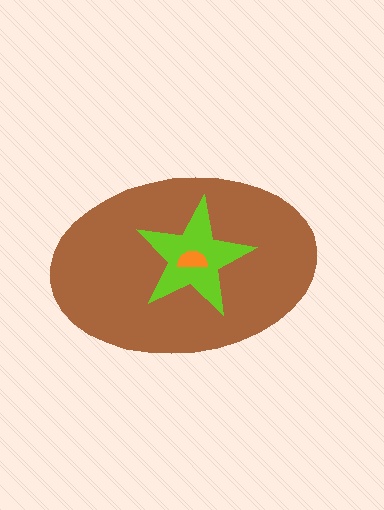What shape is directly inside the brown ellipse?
The lime star.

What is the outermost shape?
The brown ellipse.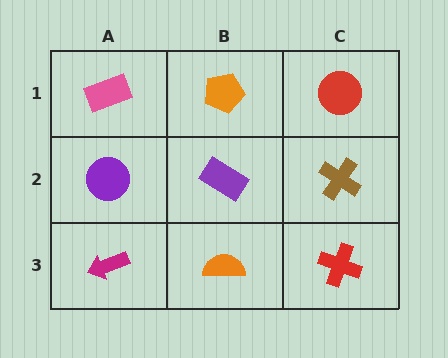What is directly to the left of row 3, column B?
A magenta arrow.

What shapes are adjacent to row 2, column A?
A pink rectangle (row 1, column A), a magenta arrow (row 3, column A), a purple rectangle (row 2, column B).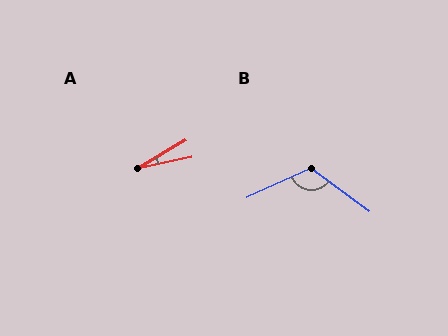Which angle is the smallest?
A, at approximately 19 degrees.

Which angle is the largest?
B, at approximately 119 degrees.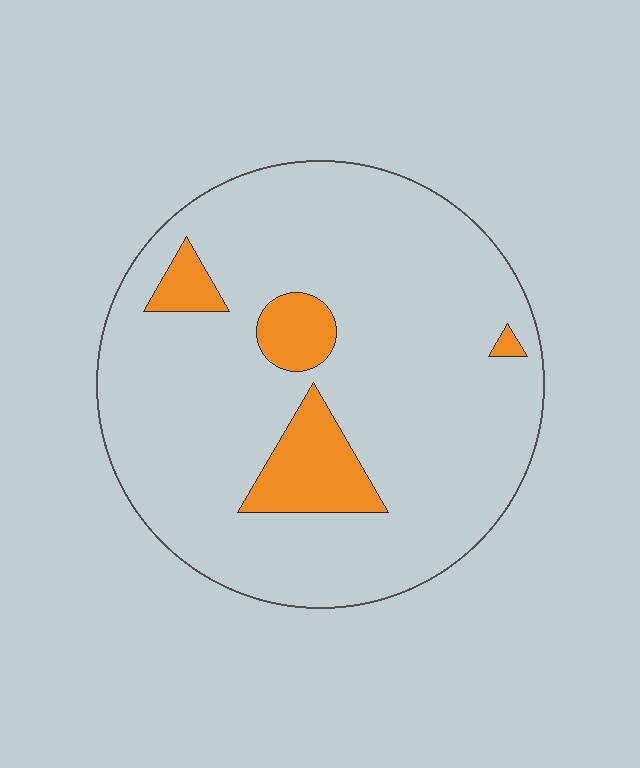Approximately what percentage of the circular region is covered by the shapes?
Approximately 10%.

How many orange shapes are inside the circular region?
4.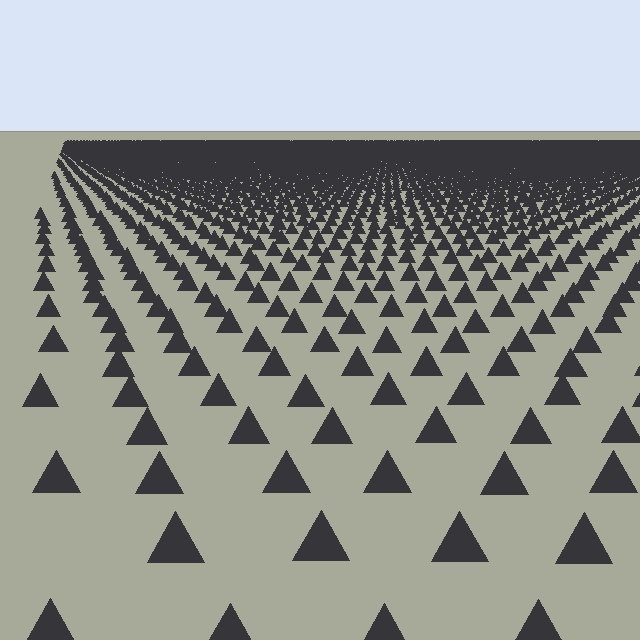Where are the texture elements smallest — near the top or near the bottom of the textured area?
Near the top.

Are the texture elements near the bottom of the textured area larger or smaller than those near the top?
Larger. Near the bottom, elements are closer to the viewer and appear at a bigger on-screen size.